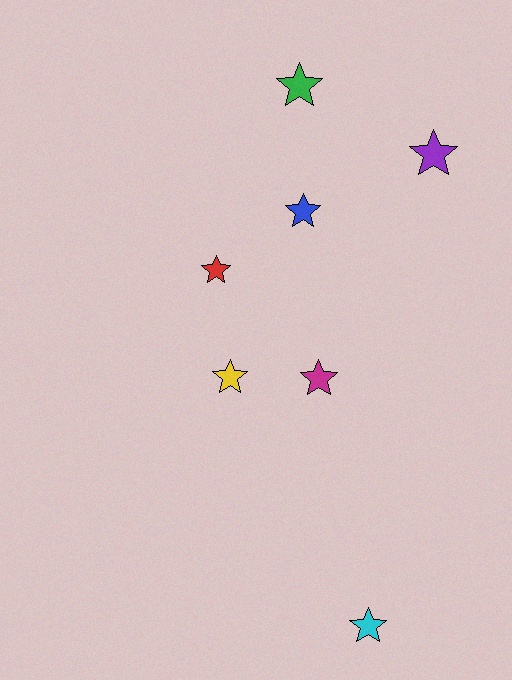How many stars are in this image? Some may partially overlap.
There are 7 stars.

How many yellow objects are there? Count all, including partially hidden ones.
There is 1 yellow object.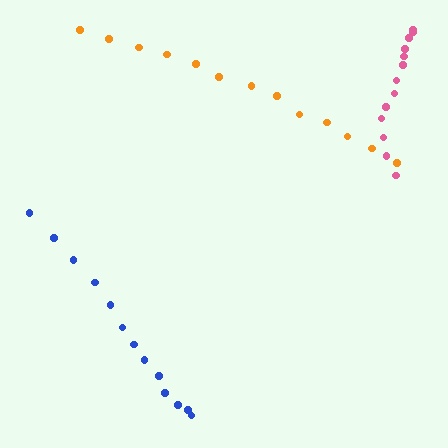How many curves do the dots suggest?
There are 3 distinct paths.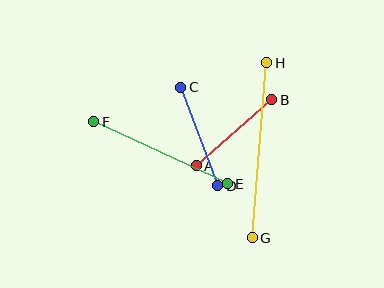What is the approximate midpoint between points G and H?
The midpoint is at approximately (260, 150) pixels.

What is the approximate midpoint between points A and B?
The midpoint is at approximately (234, 133) pixels.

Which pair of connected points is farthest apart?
Points G and H are farthest apart.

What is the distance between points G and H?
The distance is approximately 176 pixels.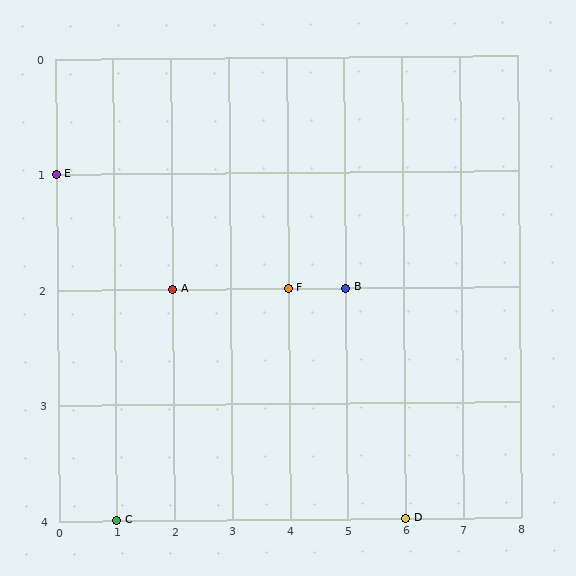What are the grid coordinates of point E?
Point E is at grid coordinates (0, 1).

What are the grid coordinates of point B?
Point B is at grid coordinates (5, 2).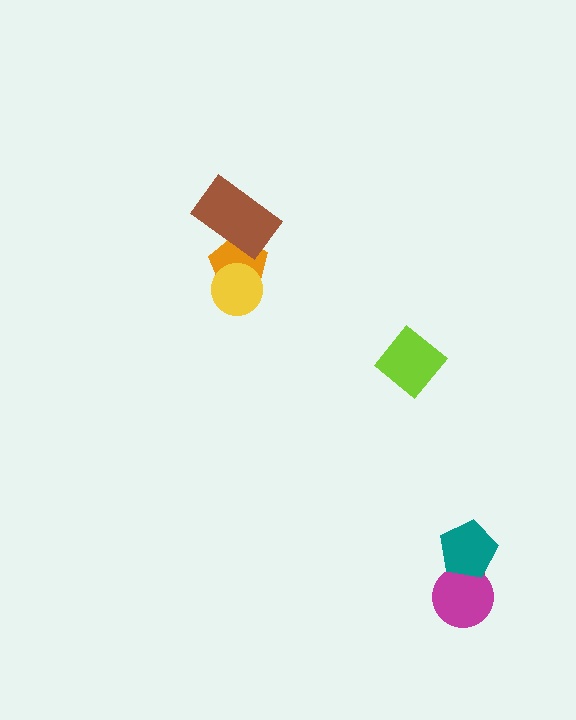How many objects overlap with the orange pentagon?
2 objects overlap with the orange pentagon.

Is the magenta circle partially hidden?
Yes, it is partially covered by another shape.